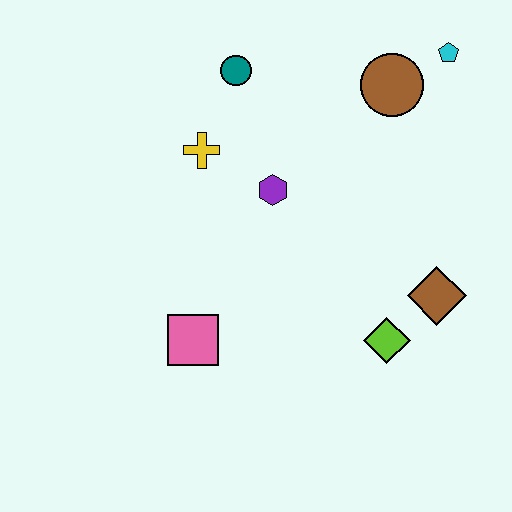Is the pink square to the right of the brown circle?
No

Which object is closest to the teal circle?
The yellow cross is closest to the teal circle.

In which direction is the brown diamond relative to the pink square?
The brown diamond is to the right of the pink square.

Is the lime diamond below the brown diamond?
Yes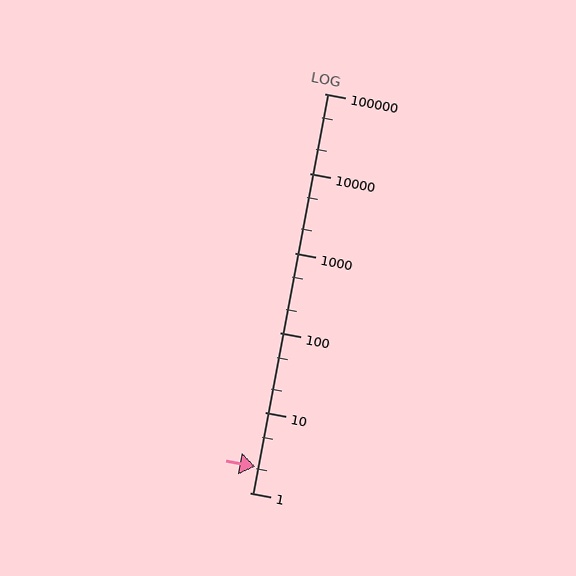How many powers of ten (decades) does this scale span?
The scale spans 5 decades, from 1 to 100000.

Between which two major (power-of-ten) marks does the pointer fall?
The pointer is between 1 and 10.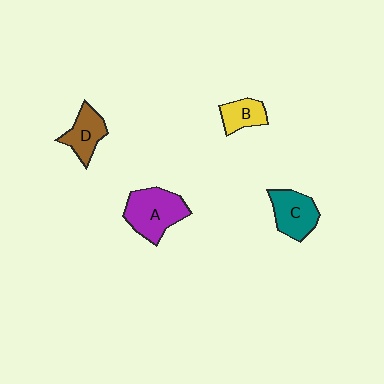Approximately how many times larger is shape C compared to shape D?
Approximately 1.2 times.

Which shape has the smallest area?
Shape B (yellow).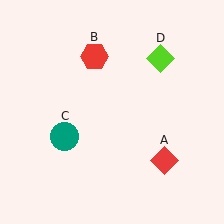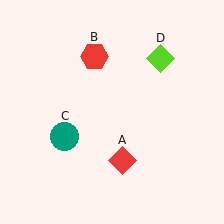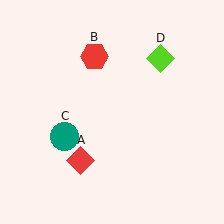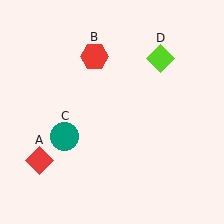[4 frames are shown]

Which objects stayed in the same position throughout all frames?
Red hexagon (object B) and teal circle (object C) and lime diamond (object D) remained stationary.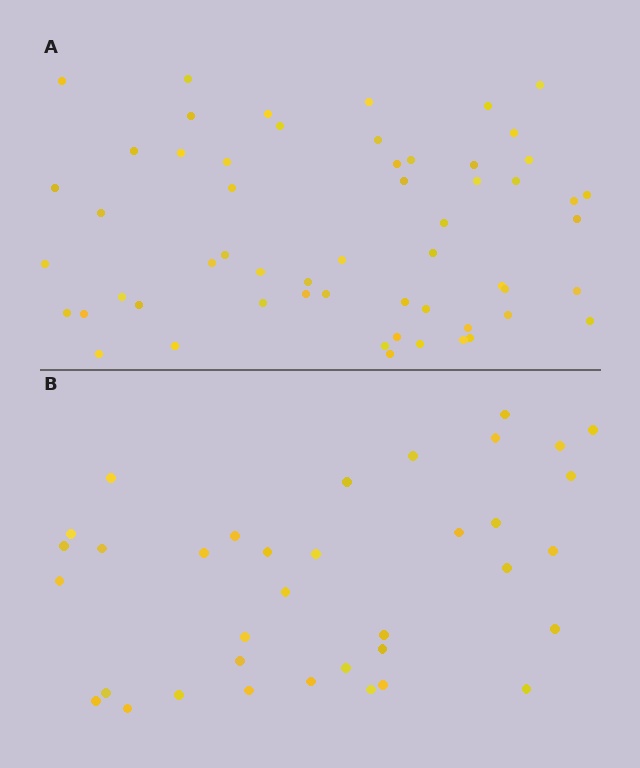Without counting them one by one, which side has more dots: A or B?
Region A (the top region) has more dots.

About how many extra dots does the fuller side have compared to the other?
Region A has approximately 20 more dots than region B.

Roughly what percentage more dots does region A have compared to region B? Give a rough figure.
About 60% more.